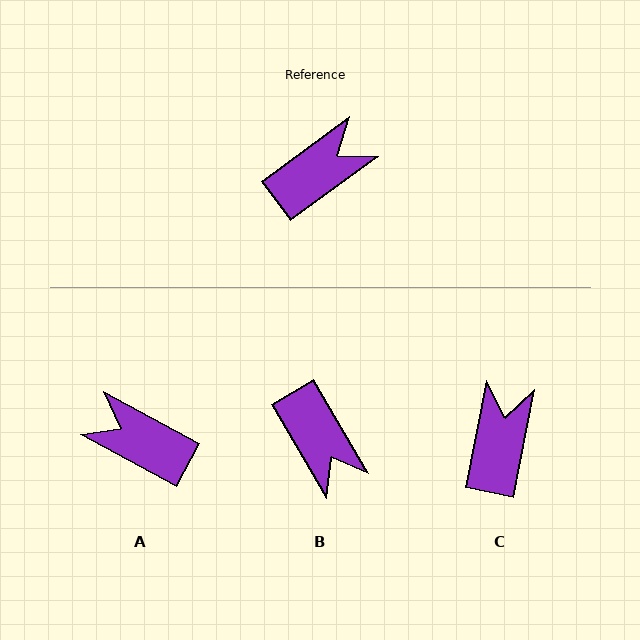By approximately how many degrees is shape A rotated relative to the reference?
Approximately 115 degrees counter-clockwise.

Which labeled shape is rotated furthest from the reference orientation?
A, about 115 degrees away.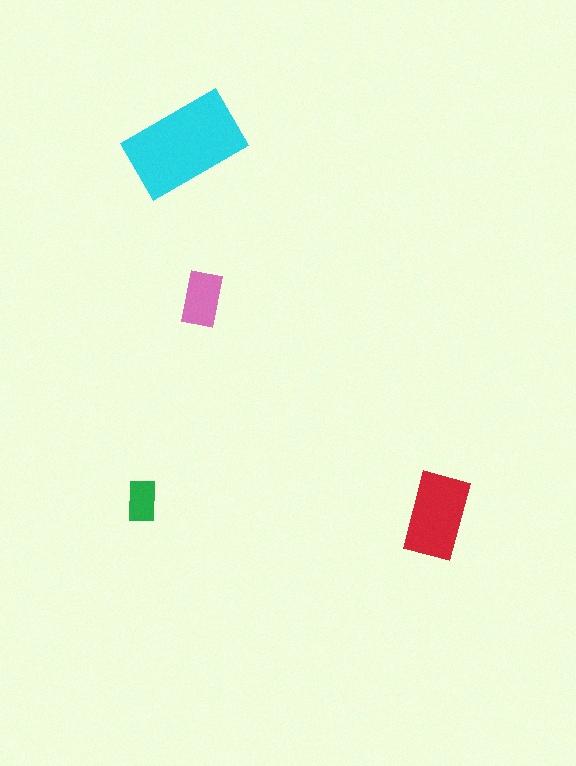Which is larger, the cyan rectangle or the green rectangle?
The cyan one.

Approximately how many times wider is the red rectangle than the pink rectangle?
About 1.5 times wider.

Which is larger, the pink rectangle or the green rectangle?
The pink one.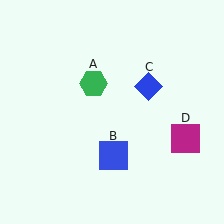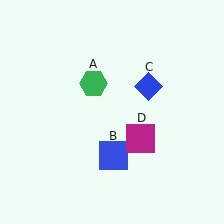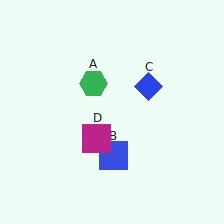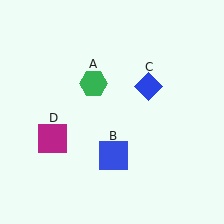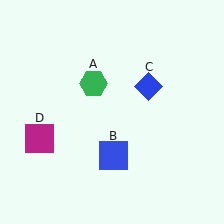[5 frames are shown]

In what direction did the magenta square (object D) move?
The magenta square (object D) moved left.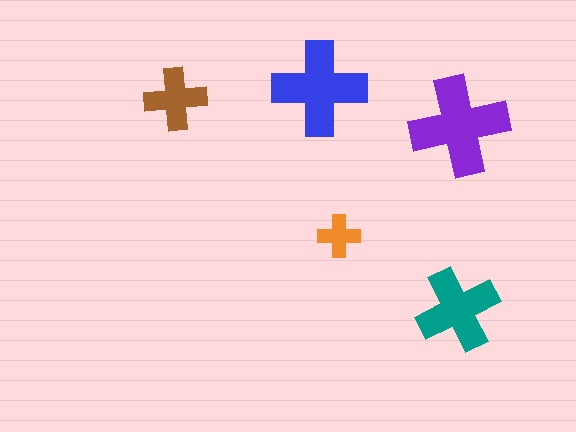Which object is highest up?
The blue cross is topmost.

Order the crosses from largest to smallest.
the purple one, the blue one, the teal one, the brown one, the orange one.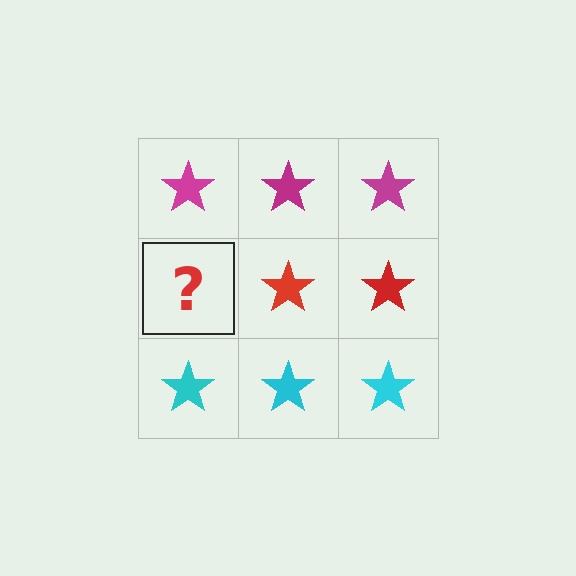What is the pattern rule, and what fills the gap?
The rule is that each row has a consistent color. The gap should be filled with a red star.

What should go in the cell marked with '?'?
The missing cell should contain a red star.